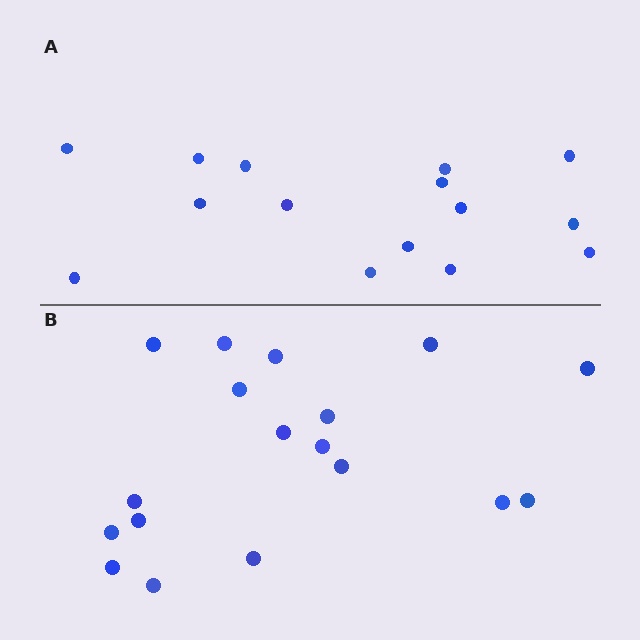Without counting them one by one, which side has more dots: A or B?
Region B (the bottom region) has more dots.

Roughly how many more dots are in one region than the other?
Region B has just a few more — roughly 2 or 3 more dots than region A.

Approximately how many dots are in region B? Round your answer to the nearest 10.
About 20 dots. (The exact count is 18, which rounds to 20.)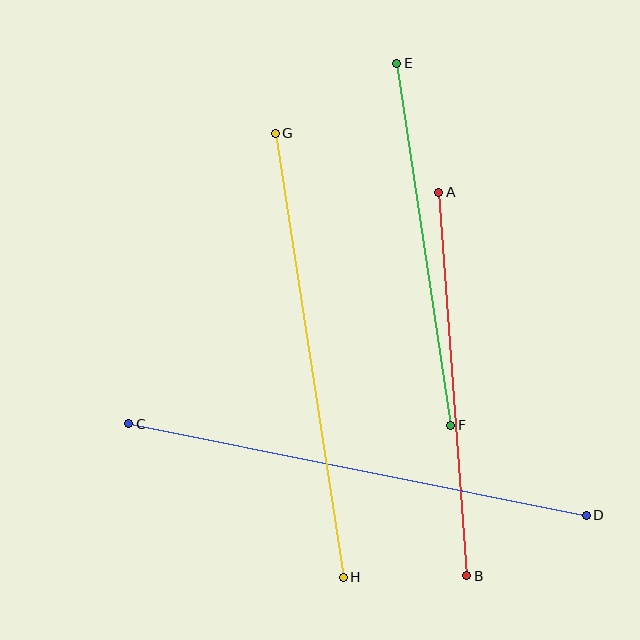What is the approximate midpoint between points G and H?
The midpoint is at approximately (309, 355) pixels.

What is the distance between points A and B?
The distance is approximately 384 pixels.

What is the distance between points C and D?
The distance is approximately 467 pixels.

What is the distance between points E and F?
The distance is approximately 366 pixels.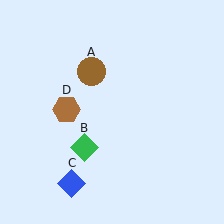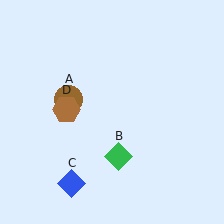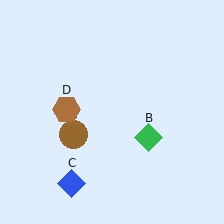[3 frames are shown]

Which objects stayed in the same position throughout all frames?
Blue diamond (object C) and brown hexagon (object D) remained stationary.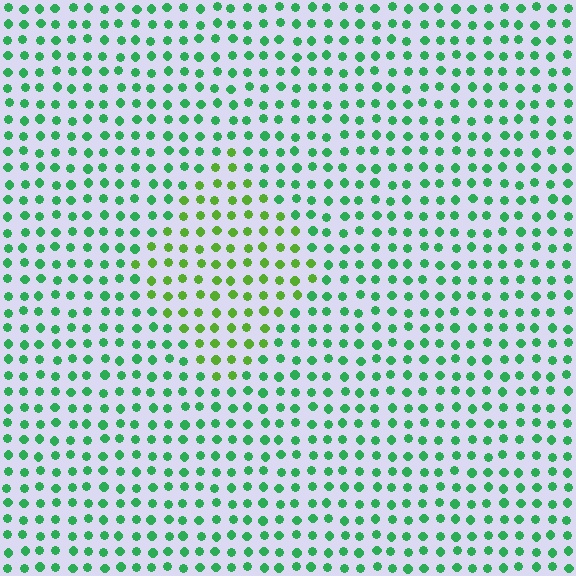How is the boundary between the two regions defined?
The boundary is defined purely by a slight shift in hue (about 39 degrees). Spacing, size, and orientation are identical on both sides.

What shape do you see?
I see a diamond.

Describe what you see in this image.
The image is filled with small green elements in a uniform arrangement. A diamond-shaped region is visible where the elements are tinted to a slightly different hue, forming a subtle color boundary.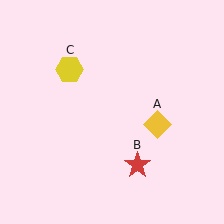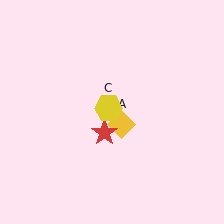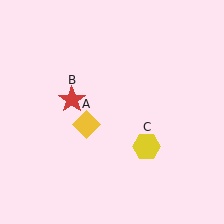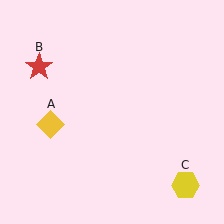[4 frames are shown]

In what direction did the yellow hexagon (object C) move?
The yellow hexagon (object C) moved down and to the right.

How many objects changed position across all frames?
3 objects changed position: yellow diamond (object A), red star (object B), yellow hexagon (object C).